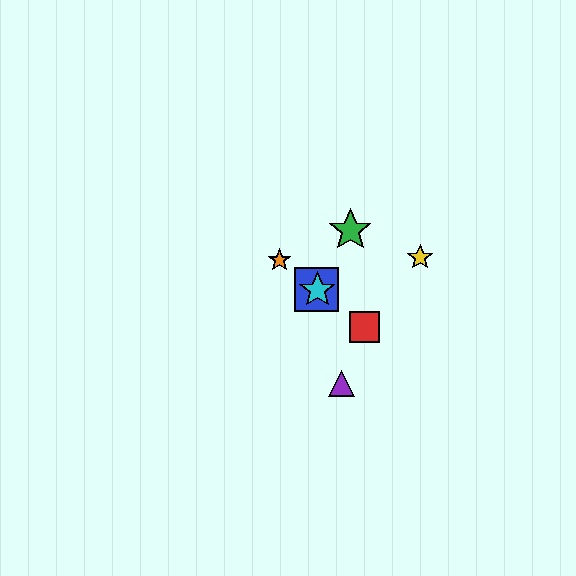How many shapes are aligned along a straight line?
4 shapes (the red square, the blue square, the orange star, the cyan star) are aligned along a straight line.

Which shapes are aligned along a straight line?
The red square, the blue square, the orange star, the cyan star are aligned along a straight line.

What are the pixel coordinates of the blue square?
The blue square is at (317, 289).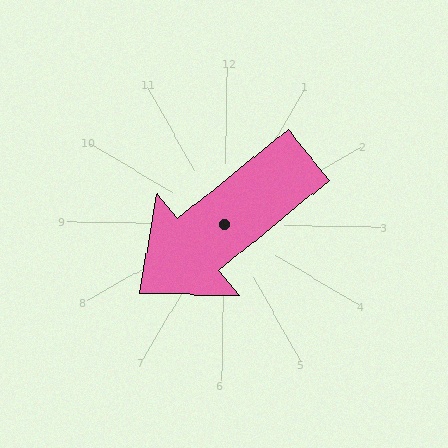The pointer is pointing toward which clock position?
Roughly 8 o'clock.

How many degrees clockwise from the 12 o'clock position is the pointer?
Approximately 230 degrees.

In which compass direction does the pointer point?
Southwest.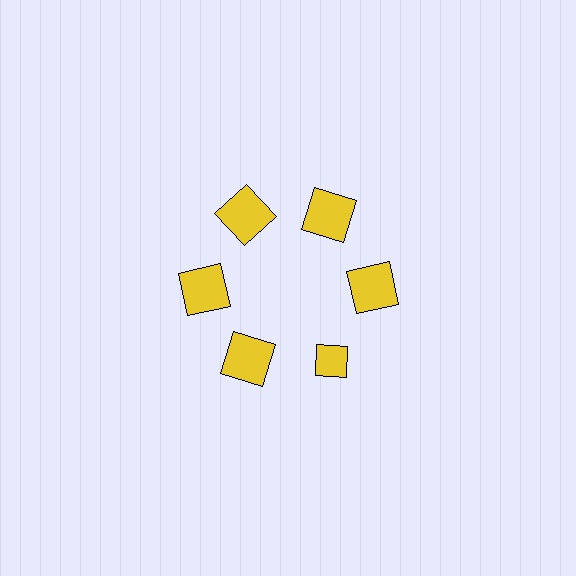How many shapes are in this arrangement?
There are 6 shapes arranged in a ring pattern.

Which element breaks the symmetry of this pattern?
The yellow diamond at roughly the 5 o'clock position breaks the symmetry. All other shapes are yellow squares.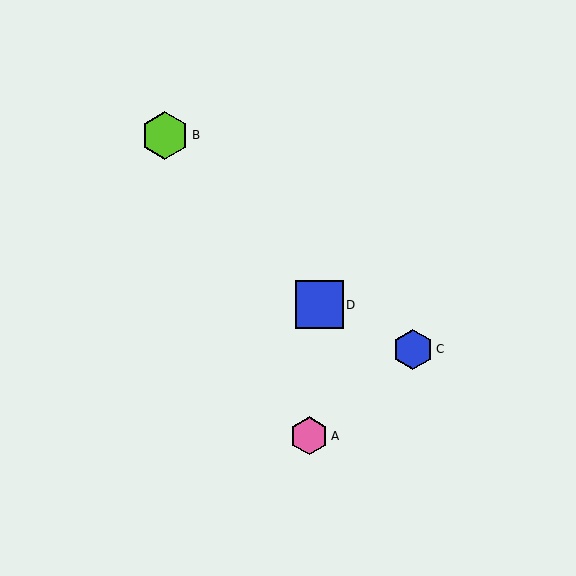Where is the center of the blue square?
The center of the blue square is at (319, 305).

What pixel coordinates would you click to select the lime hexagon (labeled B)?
Click at (165, 135) to select the lime hexagon B.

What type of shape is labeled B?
Shape B is a lime hexagon.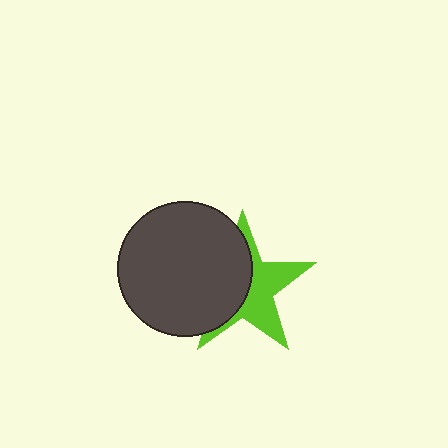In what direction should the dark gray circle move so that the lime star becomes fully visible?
The dark gray circle should move left. That is the shortest direction to clear the overlap and leave the lime star fully visible.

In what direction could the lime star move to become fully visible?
The lime star could move right. That would shift it out from behind the dark gray circle entirely.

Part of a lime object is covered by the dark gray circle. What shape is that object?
It is a star.